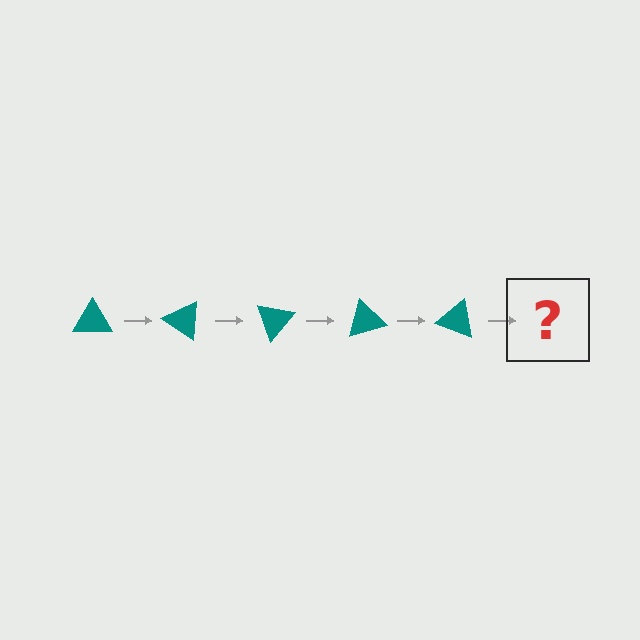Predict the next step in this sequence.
The next step is a teal triangle rotated 175 degrees.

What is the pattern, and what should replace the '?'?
The pattern is that the triangle rotates 35 degrees each step. The '?' should be a teal triangle rotated 175 degrees.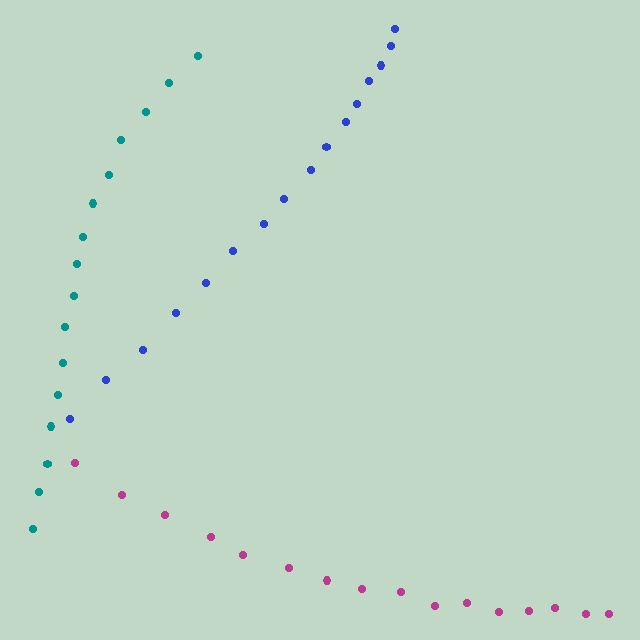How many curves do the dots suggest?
There are 3 distinct paths.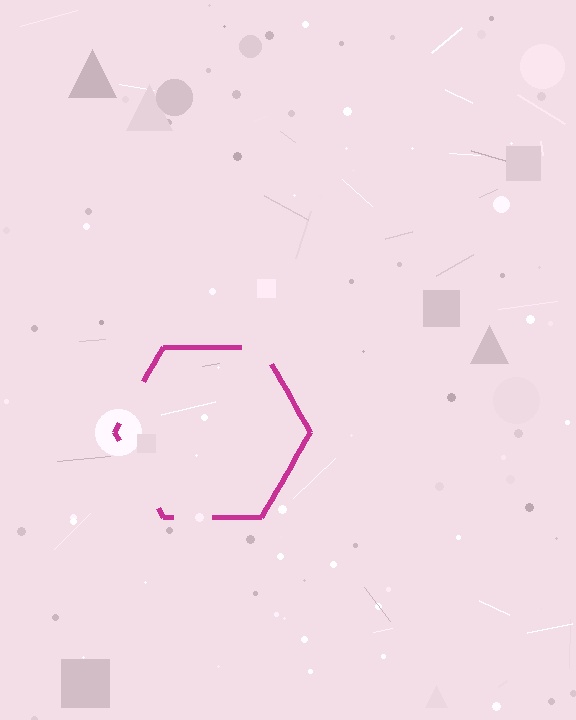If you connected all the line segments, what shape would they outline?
They would outline a hexagon.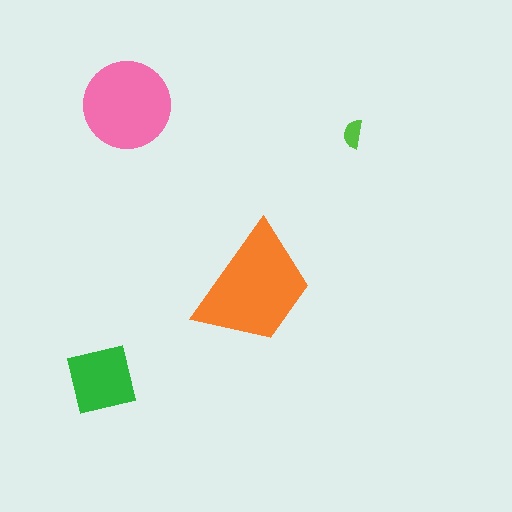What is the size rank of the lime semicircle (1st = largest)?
4th.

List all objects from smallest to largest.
The lime semicircle, the green square, the pink circle, the orange trapezoid.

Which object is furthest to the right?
The lime semicircle is rightmost.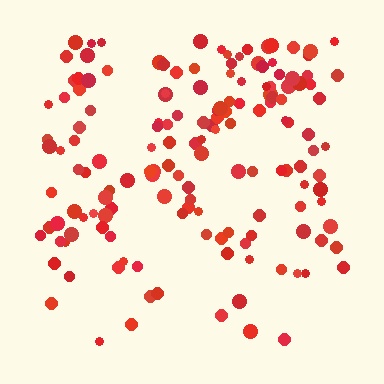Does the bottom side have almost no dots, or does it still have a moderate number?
Still a moderate number, just noticeably fewer than the top.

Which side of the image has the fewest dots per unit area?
The bottom.